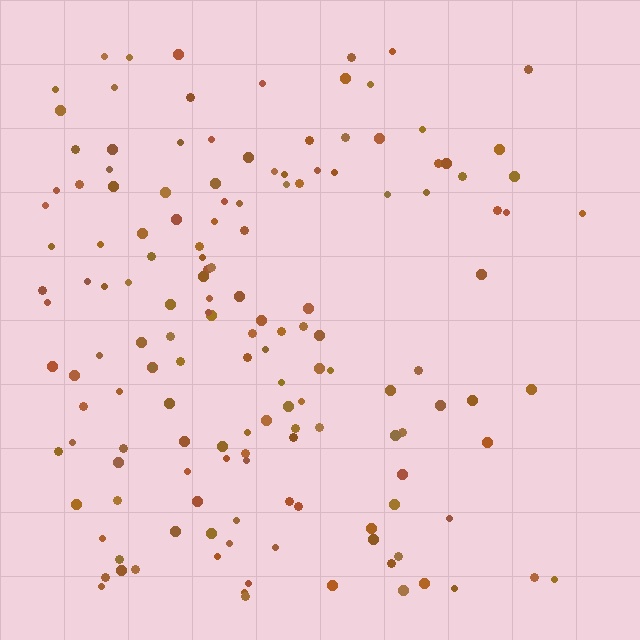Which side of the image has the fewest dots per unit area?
The right.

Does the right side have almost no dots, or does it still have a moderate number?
Still a moderate number, just noticeably fewer than the left.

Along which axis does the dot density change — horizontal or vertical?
Horizontal.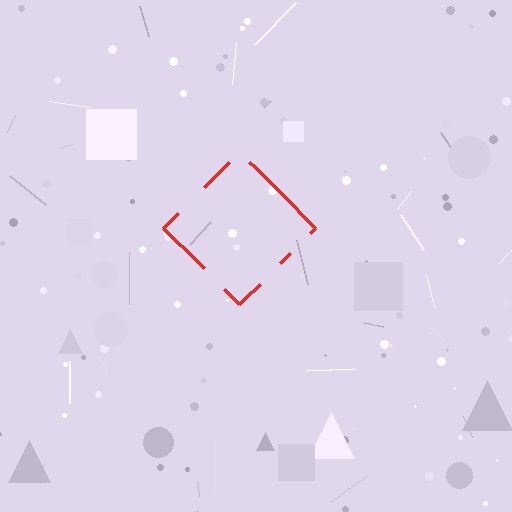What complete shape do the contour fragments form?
The contour fragments form a diamond.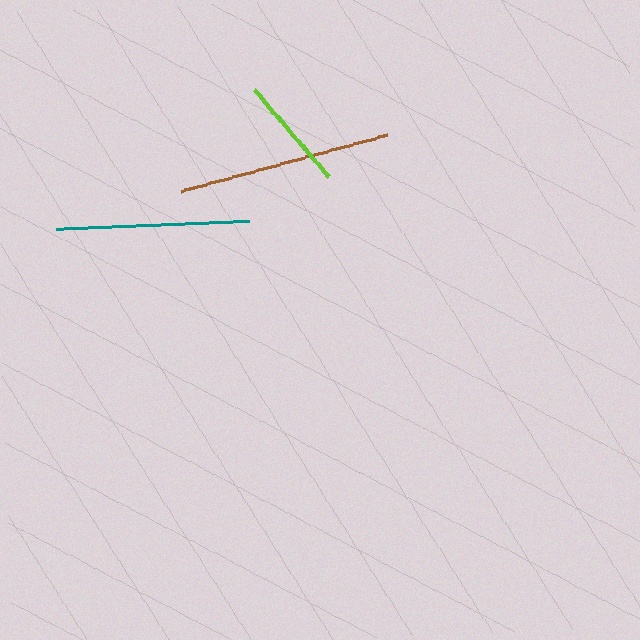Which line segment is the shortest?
The lime line is the shortest at approximately 115 pixels.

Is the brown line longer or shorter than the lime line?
The brown line is longer than the lime line.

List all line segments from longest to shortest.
From longest to shortest: brown, teal, lime.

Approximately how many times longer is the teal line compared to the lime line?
The teal line is approximately 1.7 times the length of the lime line.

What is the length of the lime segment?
The lime segment is approximately 115 pixels long.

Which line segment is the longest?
The brown line is the longest at approximately 214 pixels.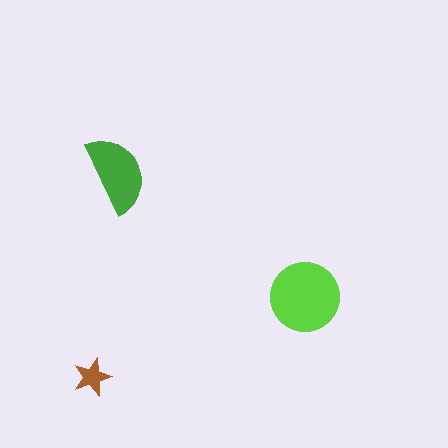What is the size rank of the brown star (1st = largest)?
3rd.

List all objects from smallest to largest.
The brown star, the green semicircle, the lime circle.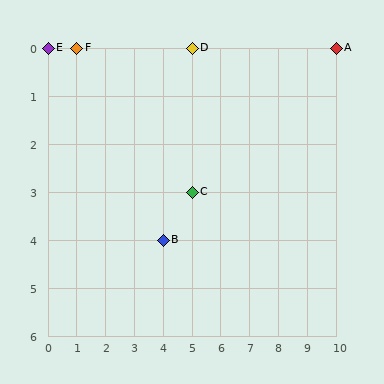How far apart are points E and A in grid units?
Points E and A are 10 columns apart.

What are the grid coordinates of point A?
Point A is at grid coordinates (10, 0).